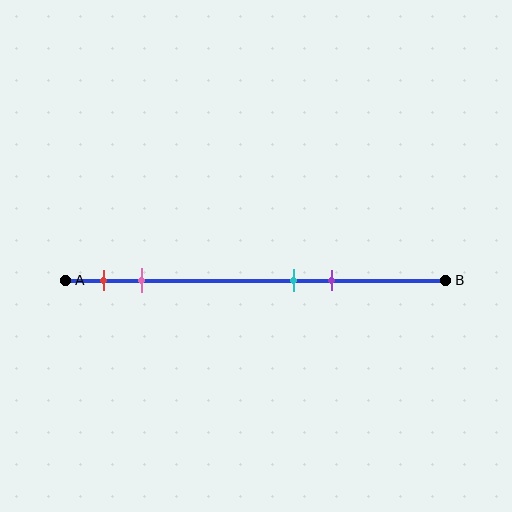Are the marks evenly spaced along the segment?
No, the marks are not evenly spaced.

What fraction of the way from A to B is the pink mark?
The pink mark is approximately 20% (0.2) of the way from A to B.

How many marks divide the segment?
There are 4 marks dividing the segment.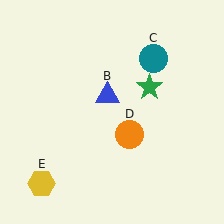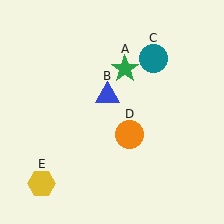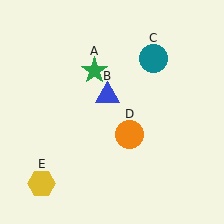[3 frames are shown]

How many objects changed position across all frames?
1 object changed position: green star (object A).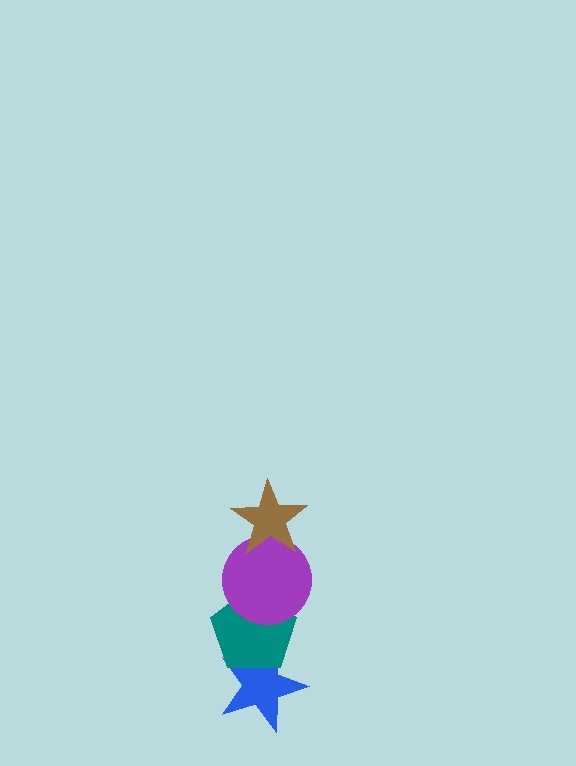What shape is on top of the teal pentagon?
The purple circle is on top of the teal pentagon.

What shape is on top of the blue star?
The teal pentagon is on top of the blue star.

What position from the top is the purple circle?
The purple circle is 2nd from the top.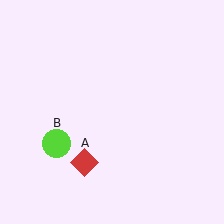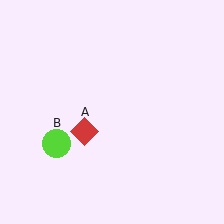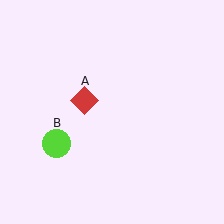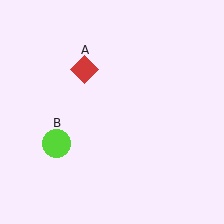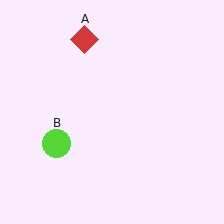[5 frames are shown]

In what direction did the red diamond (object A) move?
The red diamond (object A) moved up.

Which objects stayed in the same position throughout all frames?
Lime circle (object B) remained stationary.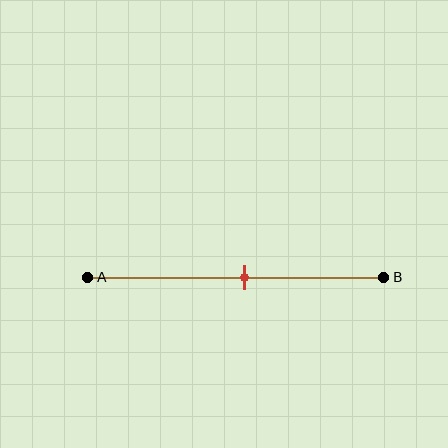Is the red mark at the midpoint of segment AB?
No, the mark is at about 55% from A, not at the 50% midpoint.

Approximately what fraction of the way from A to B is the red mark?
The red mark is approximately 55% of the way from A to B.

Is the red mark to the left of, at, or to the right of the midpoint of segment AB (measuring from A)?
The red mark is to the right of the midpoint of segment AB.